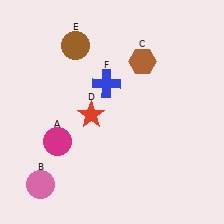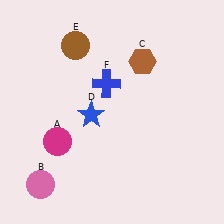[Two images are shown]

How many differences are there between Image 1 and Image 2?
There is 1 difference between the two images.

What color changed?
The star (D) changed from red in Image 1 to blue in Image 2.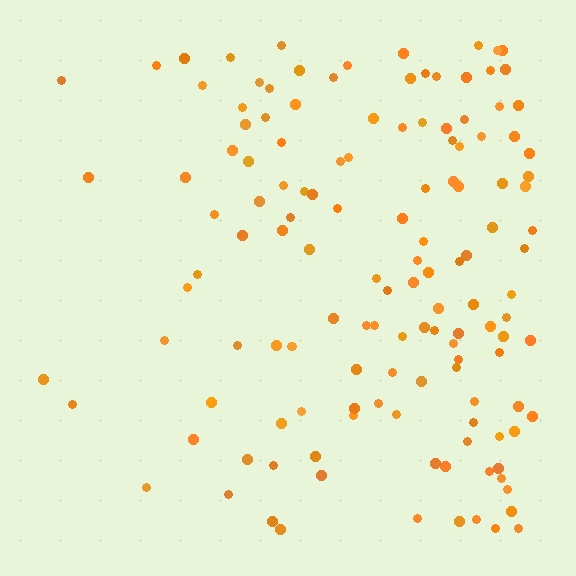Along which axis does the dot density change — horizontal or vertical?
Horizontal.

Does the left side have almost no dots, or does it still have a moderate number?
Still a moderate number, just noticeably fewer than the right.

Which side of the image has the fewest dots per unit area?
The left.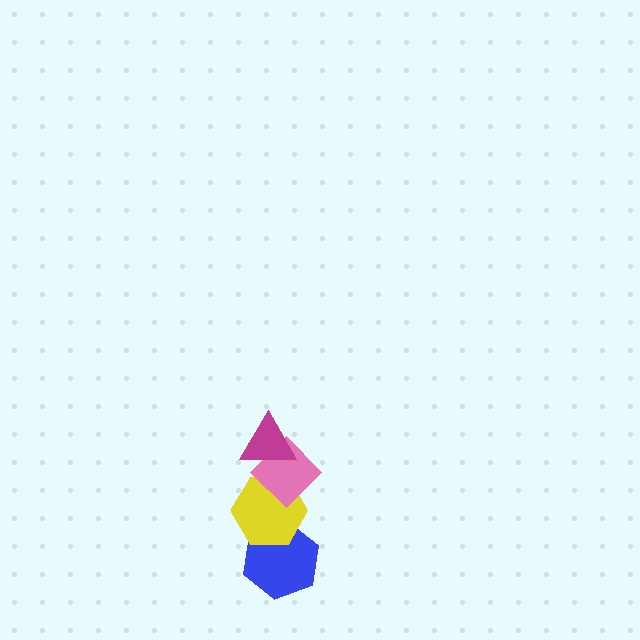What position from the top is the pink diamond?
The pink diamond is 2nd from the top.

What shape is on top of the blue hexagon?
The yellow hexagon is on top of the blue hexagon.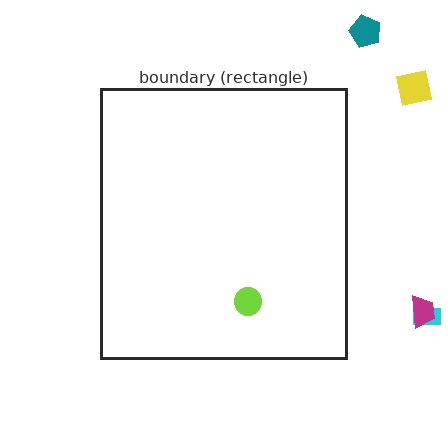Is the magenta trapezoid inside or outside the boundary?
Outside.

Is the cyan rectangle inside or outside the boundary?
Outside.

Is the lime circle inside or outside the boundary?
Inside.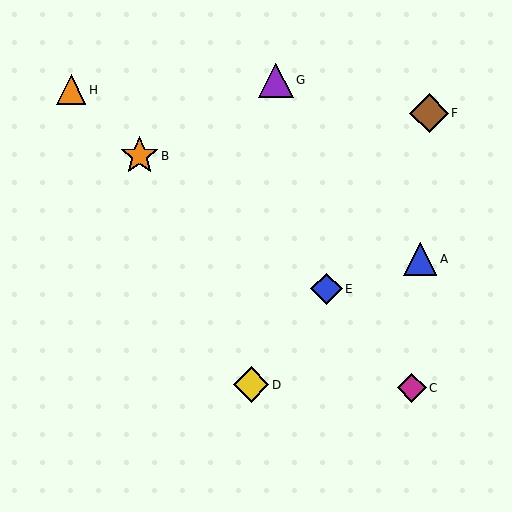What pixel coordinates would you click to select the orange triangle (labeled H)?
Click at (71, 90) to select the orange triangle H.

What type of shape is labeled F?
Shape F is a brown diamond.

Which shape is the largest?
The brown diamond (labeled F) is the largest.